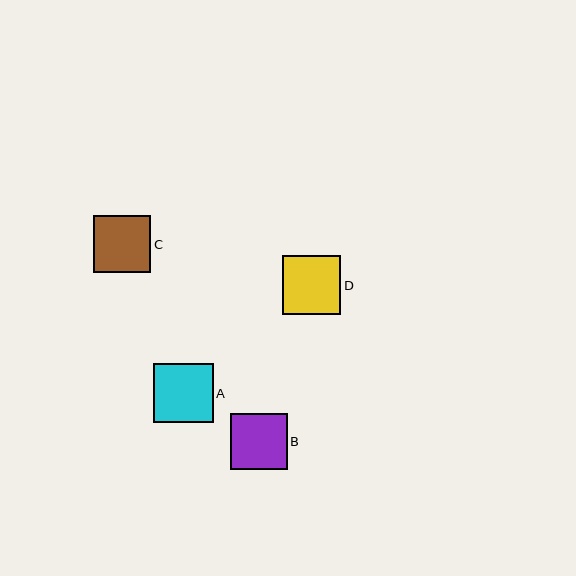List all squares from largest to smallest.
From largest to smallest: A, D, C, B.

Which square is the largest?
Square A is the largest with a size of approximately 59 pixels.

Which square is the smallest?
Square B is the smallest with a size of approximately 56 pixels.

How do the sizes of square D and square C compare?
Square D and square C are approximately the same size.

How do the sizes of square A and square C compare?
Square A and square C are approximately the same size.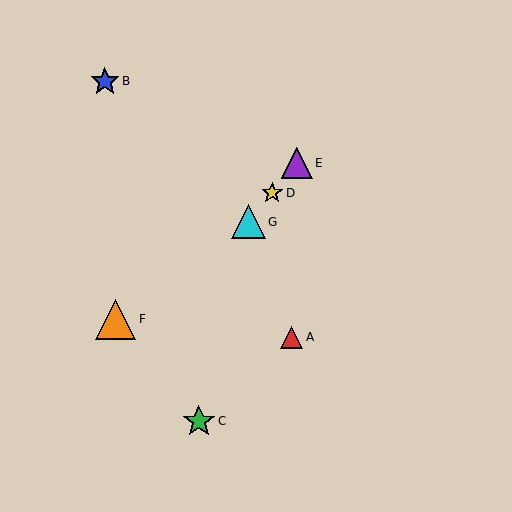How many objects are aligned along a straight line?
3 objects (D, E, G) are aligned along a straight line.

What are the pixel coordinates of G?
Object G is at (248, 222).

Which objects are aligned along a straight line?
Objects D, E, G are aligned along a straight line.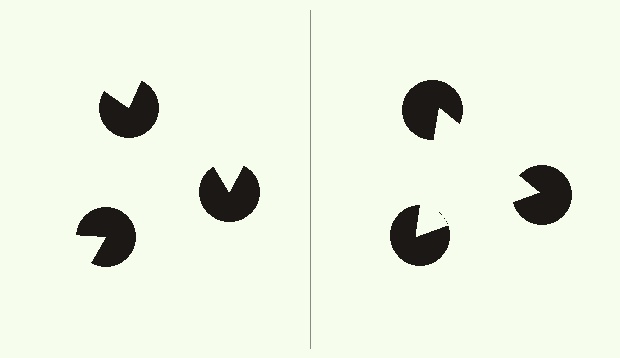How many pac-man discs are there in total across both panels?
6 — 3 on each side.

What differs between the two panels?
The pac-man discs are positioned identically on both sides; only the wedge orientations differ. On the right they align to a triangle; on the left they are misaligned.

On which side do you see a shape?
An illusory triangle appears on the right side. On the left side the wedge cuts are rotated, so no coherent shape forms.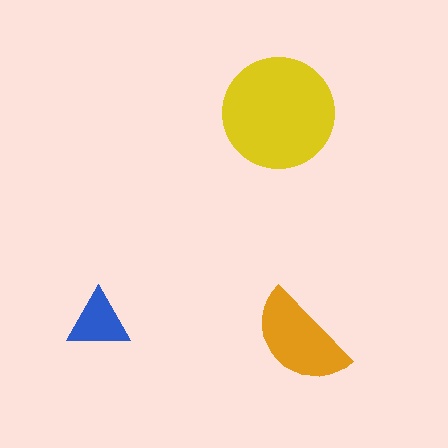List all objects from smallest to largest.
The blue triangle, the orange semicircle, the yellow circle.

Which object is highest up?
The yellow circle is topmost.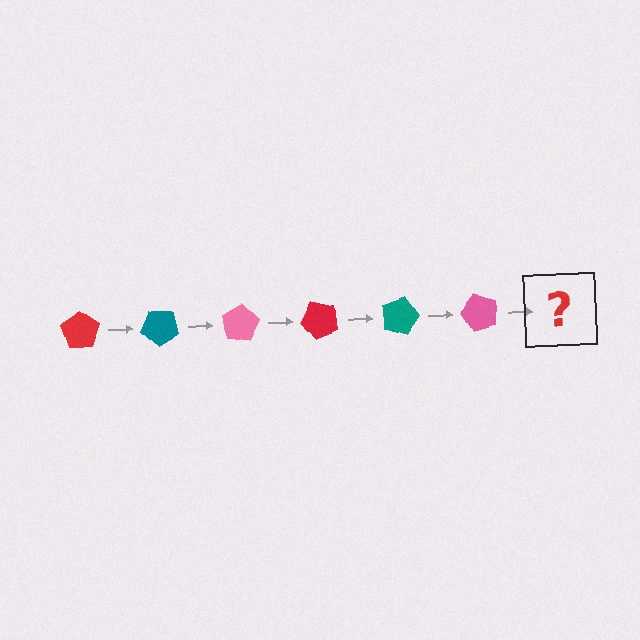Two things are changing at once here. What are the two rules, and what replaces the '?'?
The two rules are that it rotates 40 degrees each step and the color cycles through red, teal, and pink. The '?' should be a red pentagon, rotated 240 degrees from the start.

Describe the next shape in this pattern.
It should be a red pentagon, rotated 240 degrees from the start.